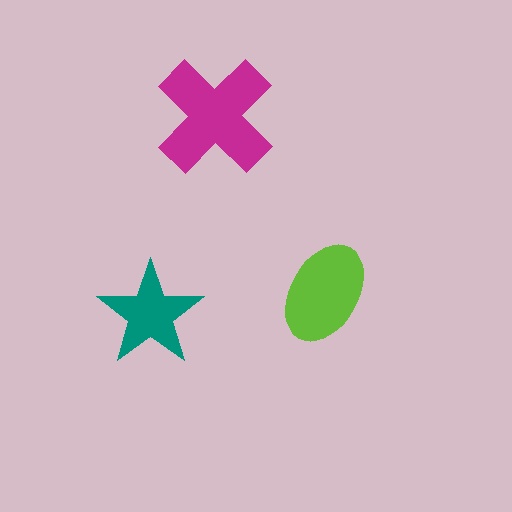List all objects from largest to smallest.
The magenta cross, the lime ellipse, the teal star.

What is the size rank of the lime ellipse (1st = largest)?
2nd.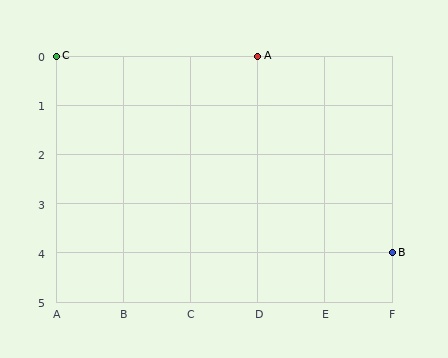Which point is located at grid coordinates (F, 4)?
Point B is at (F, 4).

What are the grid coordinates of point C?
Point C is at grid coordinates (A, 0).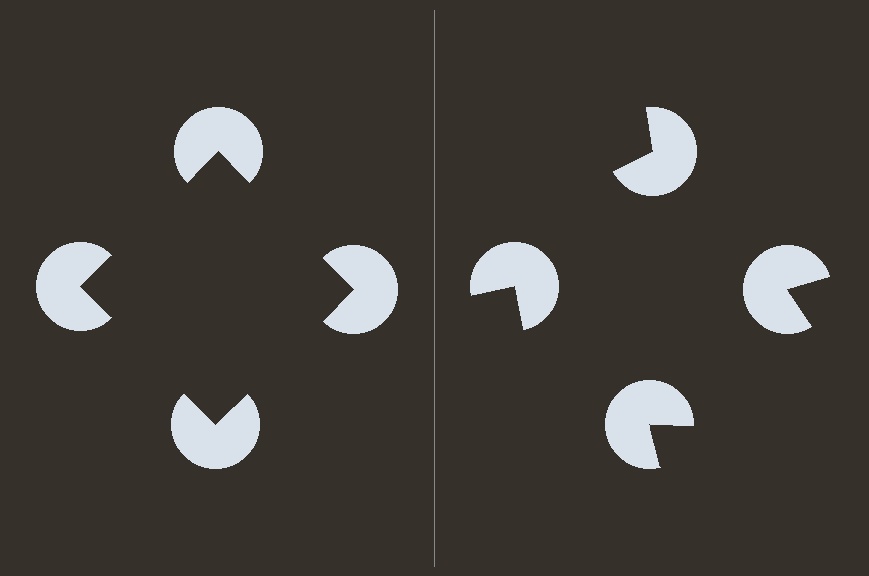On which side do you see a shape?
An illusory square appears on the left side. On the right side the wedge cuts are rotated, so no coherent shape forms.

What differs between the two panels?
The pac-man discs are positioned identically on both sides; only the wedge orientations differ. On the left they align to a square; on the right they are misaligned.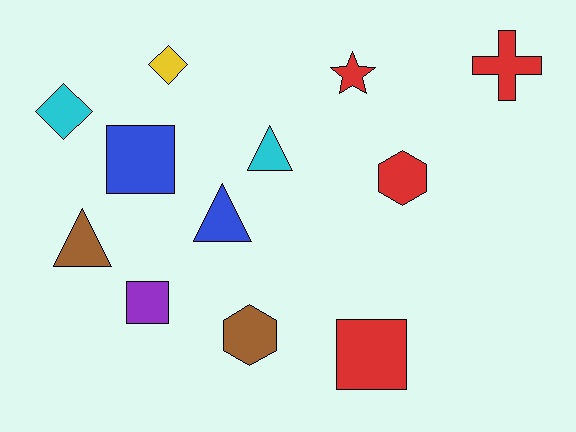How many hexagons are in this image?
There are 2 hexagons.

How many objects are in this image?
There are 12 objects.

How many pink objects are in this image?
There are no pink objects.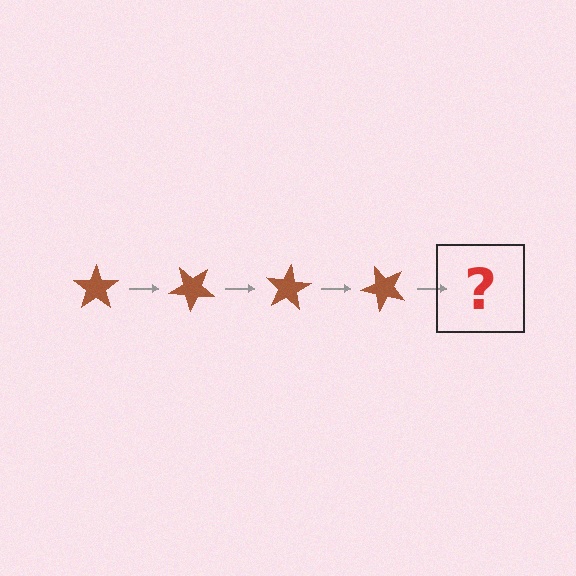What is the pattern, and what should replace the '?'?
The pattern is that the star rotates 40 degrees each step. The '?' should be a brown star rotated 160 degrees.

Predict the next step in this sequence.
The next step is a brown star rotated 160 degrees.